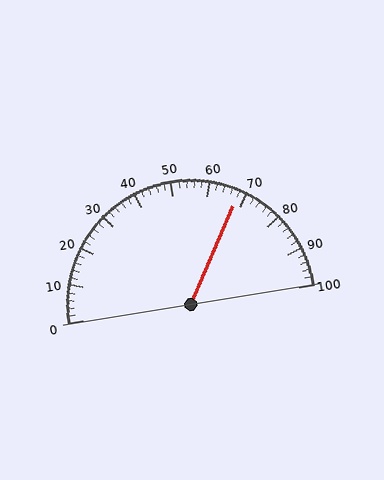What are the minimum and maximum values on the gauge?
The gauge ranges from 0 to 100.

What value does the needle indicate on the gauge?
The needle indicates approximately 68.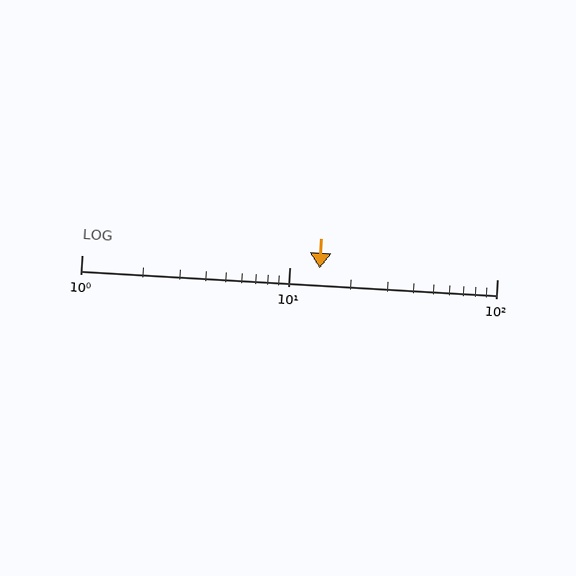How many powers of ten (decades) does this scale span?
The scale spans 2 decades, from 1 to 100.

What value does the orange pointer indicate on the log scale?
The pointer indicates approximately 14.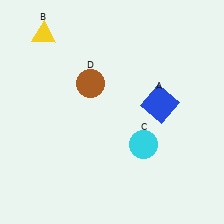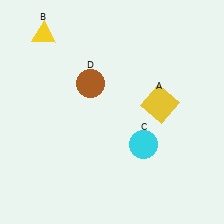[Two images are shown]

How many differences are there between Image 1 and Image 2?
There is 1 difference between the two images.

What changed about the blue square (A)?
In Image 1, A is blue. In Image 2, it changed to yellow.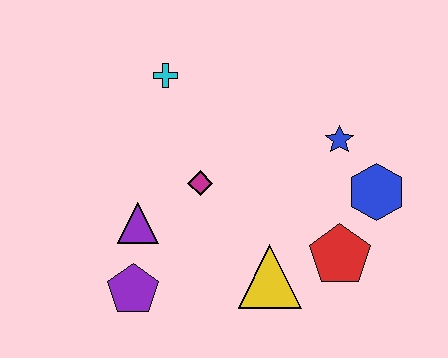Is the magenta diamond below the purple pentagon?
No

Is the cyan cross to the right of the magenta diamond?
No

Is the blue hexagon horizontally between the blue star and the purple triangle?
No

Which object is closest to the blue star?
The blue hexagon is closest to the blue star.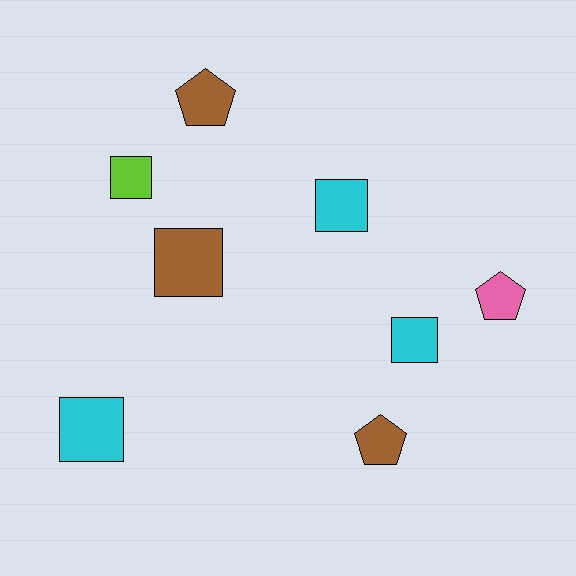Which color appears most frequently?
Brown, with 3 objects.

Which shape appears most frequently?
Square, with 5 objects.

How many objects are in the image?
There are 8 objects.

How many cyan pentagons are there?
There are no cyan pentagons.